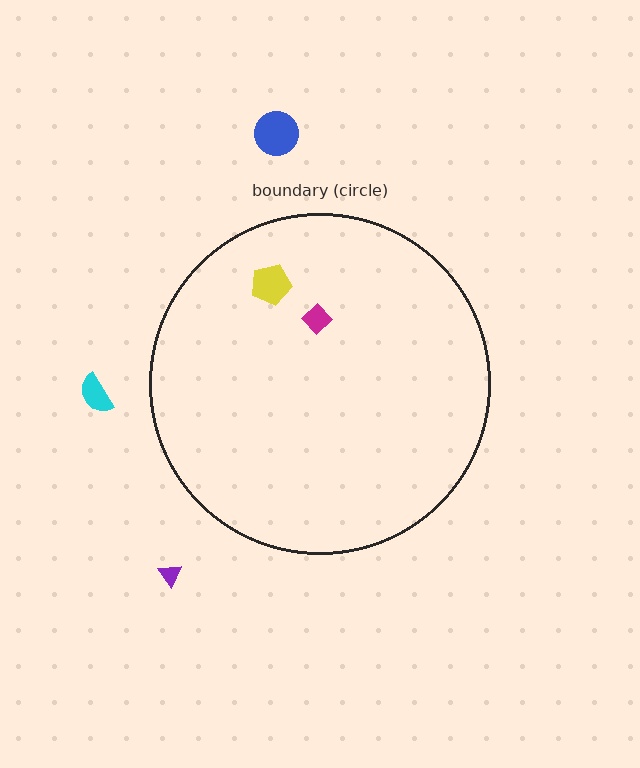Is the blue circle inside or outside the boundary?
Outside.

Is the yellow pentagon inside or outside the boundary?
Inside.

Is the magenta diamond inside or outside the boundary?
Inside.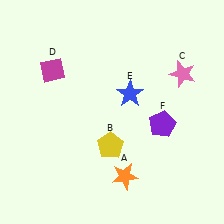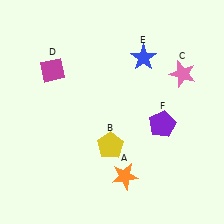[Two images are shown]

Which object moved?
The blue star (E) moved up.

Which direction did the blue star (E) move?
The blue star (E) moved up.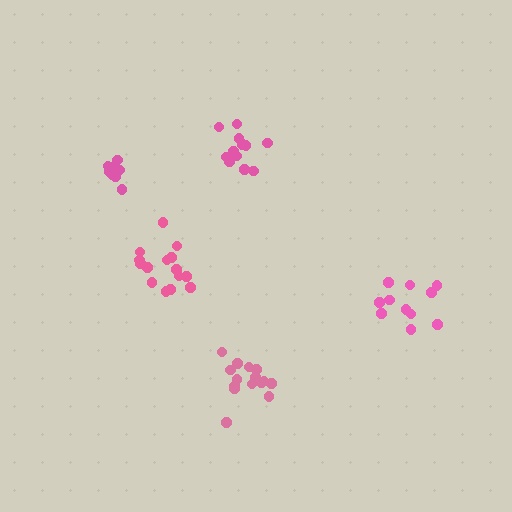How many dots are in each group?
Group 1: 13 dots, Group 2: 15 dots, Group 3: 11 dots, Group 4: 15 dots, Group 5: 9 dots (63 total).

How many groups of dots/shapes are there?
There are 5 groups.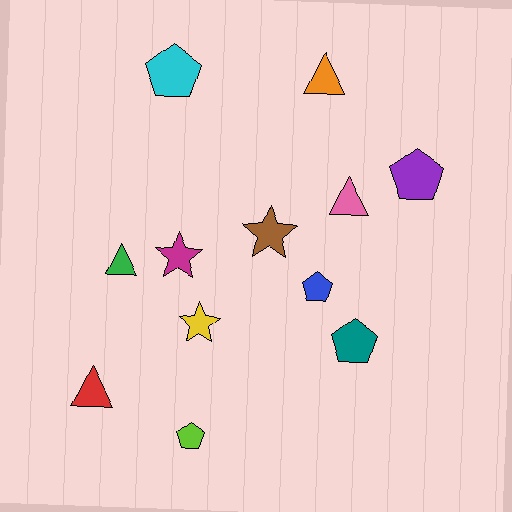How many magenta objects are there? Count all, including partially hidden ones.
There is 1 magenta object.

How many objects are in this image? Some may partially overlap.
There are 12 objects.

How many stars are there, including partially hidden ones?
There are 3 stars.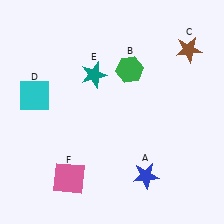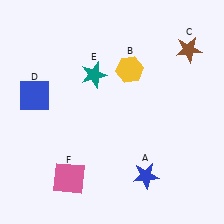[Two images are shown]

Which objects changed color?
B changed from green to yellow. D changed from cyan to blue.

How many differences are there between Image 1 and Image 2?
There are 2 differences between the two images.